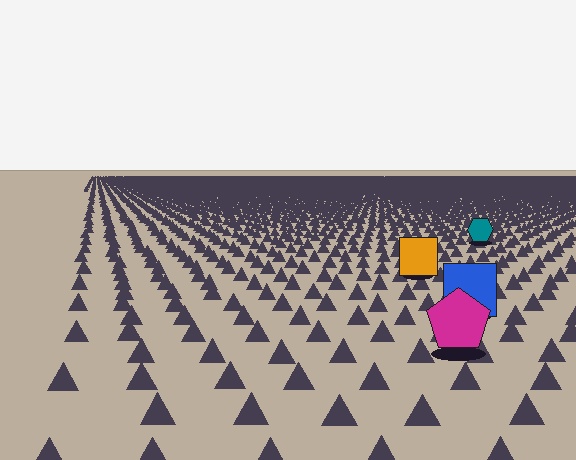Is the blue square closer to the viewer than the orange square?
Yes. The blue square is closer — you can tell from the texture gradient: the ground texture is coarser near it.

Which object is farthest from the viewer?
The teal hexagon is farthest from the viewer. It appears smaller and the ground texture around it is denser.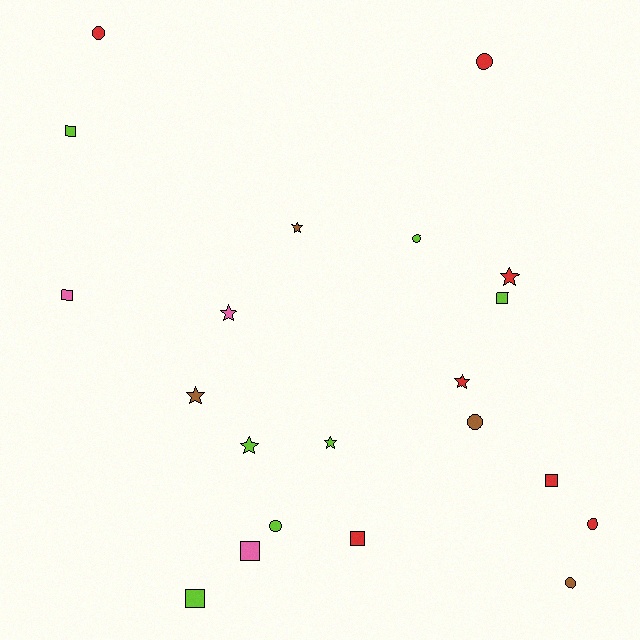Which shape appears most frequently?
Circle, with 7 objects.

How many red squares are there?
There are 2 red squares.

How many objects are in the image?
There are 21 objects.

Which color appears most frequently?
Lime, with 7 objects.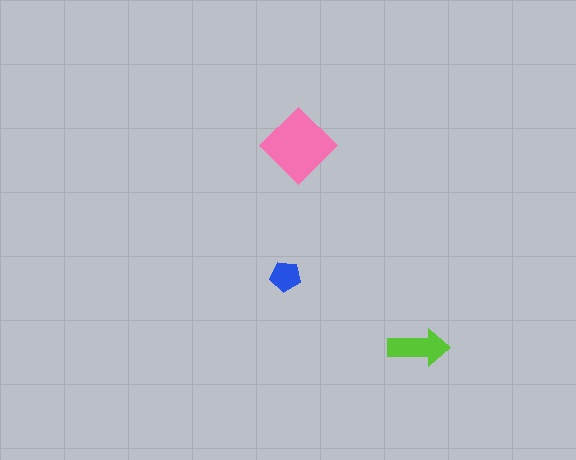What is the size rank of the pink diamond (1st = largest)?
1st.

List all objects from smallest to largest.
The blue pentagon, the lime arrow, the pink diamond.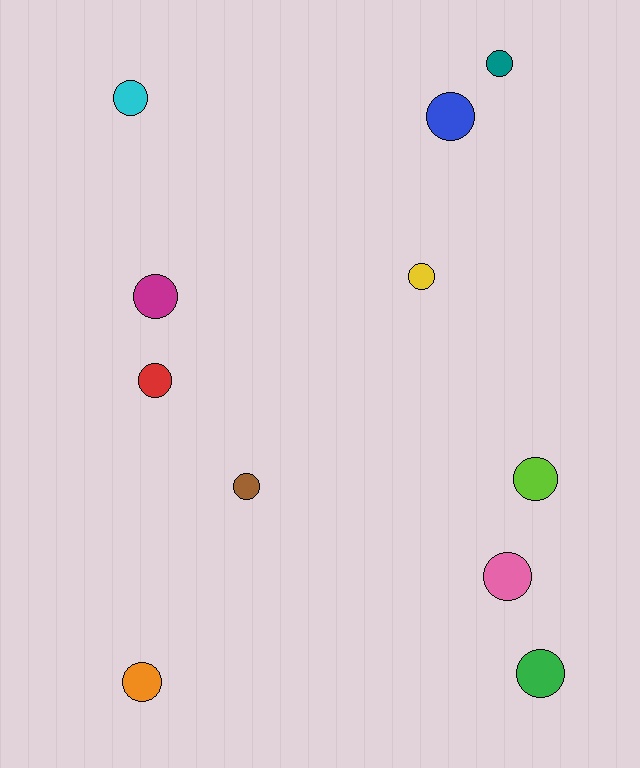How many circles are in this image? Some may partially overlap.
There are 11 circles.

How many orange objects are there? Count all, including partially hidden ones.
There is 1 orange object.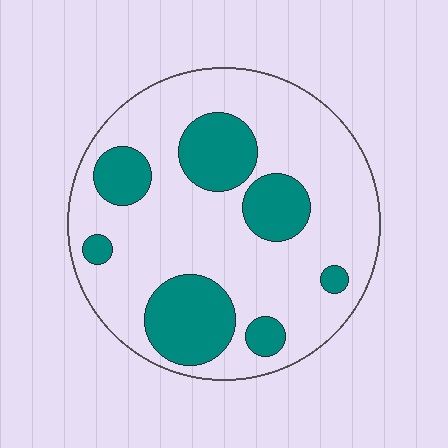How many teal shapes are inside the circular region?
7.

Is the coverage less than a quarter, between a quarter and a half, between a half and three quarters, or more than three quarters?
Between a quarter and a half.